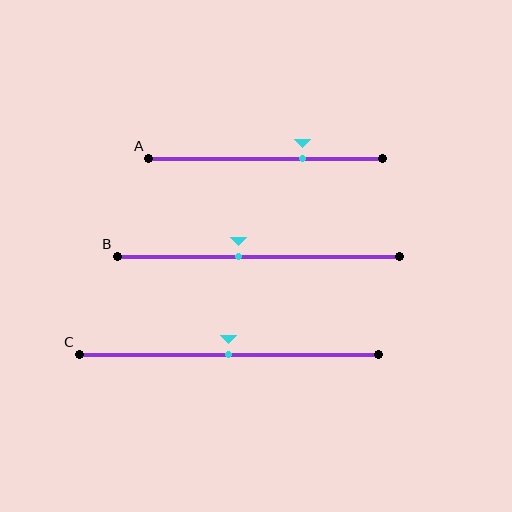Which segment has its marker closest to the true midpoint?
Segment C has its marker closest to the true midpoint.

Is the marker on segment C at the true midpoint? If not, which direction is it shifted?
Yes, the marker on segment C is at the true midpoint.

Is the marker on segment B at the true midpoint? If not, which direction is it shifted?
No, the marker on segment B is shifted to the left by about 7% of the segment length.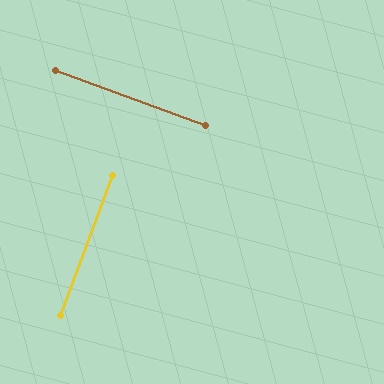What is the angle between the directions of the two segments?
Approximately 90 degrees.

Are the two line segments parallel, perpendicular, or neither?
Perpendicular — they meet at approximately 90°.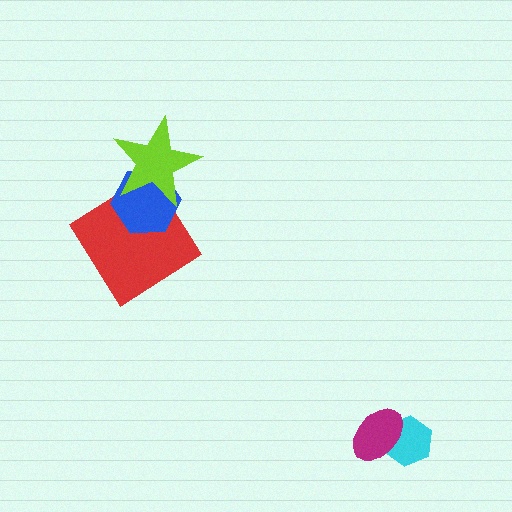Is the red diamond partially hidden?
Yes, it is partially covered by another shape.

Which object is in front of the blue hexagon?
The lime star is in front of the blue hexagon.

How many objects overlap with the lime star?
2 objects overlap with the lime star.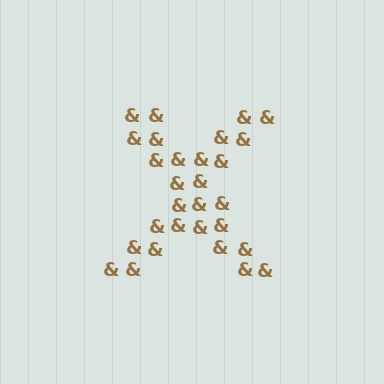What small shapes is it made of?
It is made of small ampersands.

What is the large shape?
The large shape is the letter X.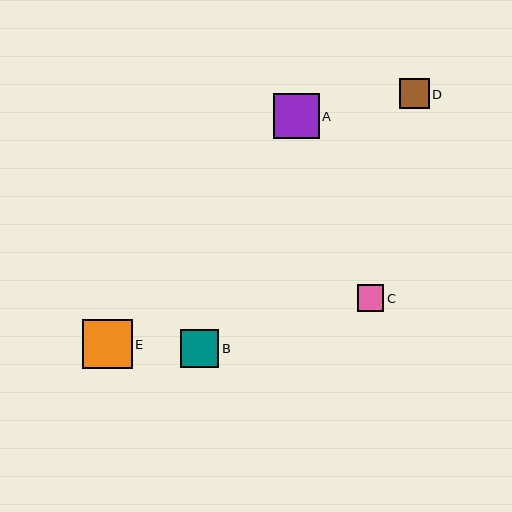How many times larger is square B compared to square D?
Square B is approximately 1.3 times the size of square D.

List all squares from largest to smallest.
From largest to smallest: E, A, B, D, C.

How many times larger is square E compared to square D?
Square E is approximately 1.7 times the size of square D.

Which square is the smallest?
Square C is the smallest with a size of approximately 27 pixels.